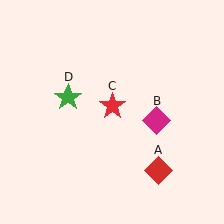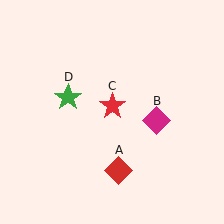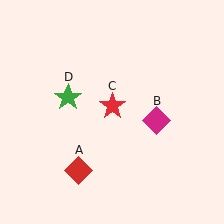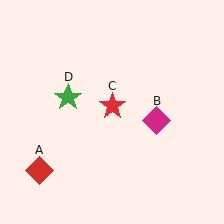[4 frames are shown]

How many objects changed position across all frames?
1 object changed position: red diamond (object A).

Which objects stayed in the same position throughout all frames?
Magenta diamond (object B) and red star (object C) and green star (object D) remained stationary.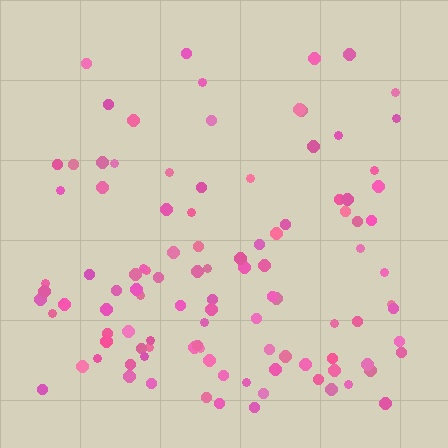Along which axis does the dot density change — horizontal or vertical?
Vertical.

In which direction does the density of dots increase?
From top to bottom, with the bottom side densest.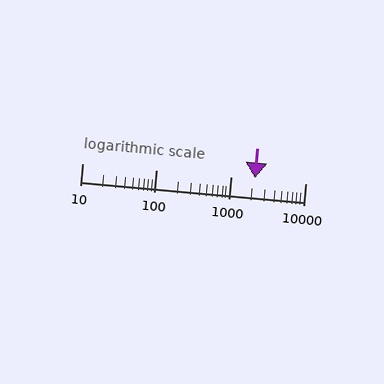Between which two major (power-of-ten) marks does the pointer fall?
The pointer is between 1000 and 10000.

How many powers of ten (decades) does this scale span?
The scale spans 3 decades, from 10 to 10000.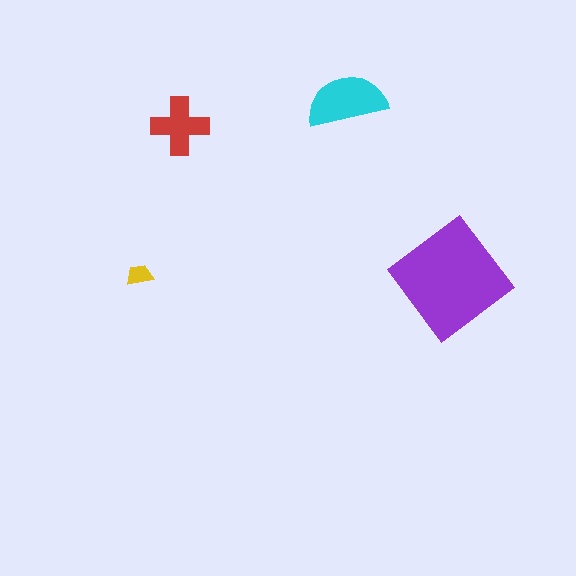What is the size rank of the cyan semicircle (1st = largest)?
2nd.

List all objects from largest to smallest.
The purple diamond, the cyan semicircle, the red cross, the yellow trapezoid.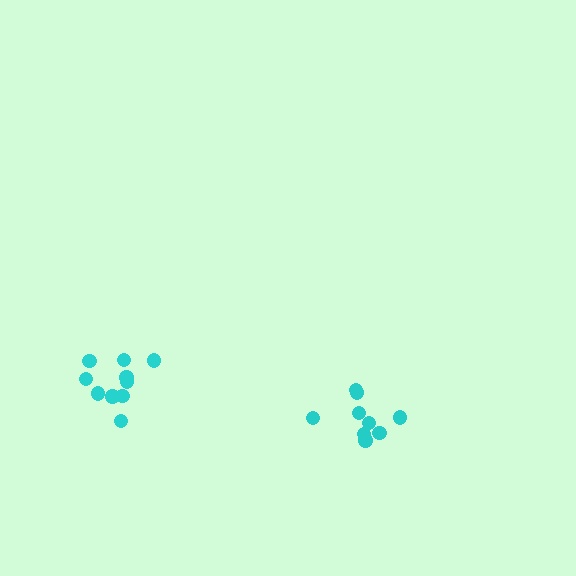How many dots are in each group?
Group 1: 9 dots, Group 2: 10 dots (19 total).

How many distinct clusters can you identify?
There are 2 distinct clusters.